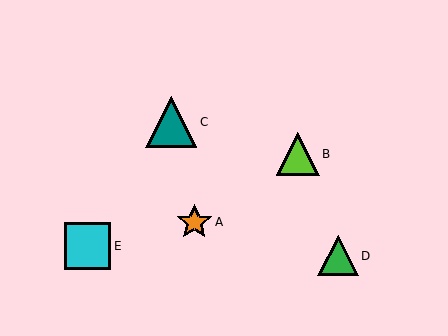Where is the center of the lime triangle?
The center of the lime triangle is at (298, 154).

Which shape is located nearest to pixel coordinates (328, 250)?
The green triangle (labeled D) at (338, 256) is nearest to that location.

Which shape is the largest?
The teal triangle (labeled C) is the largest.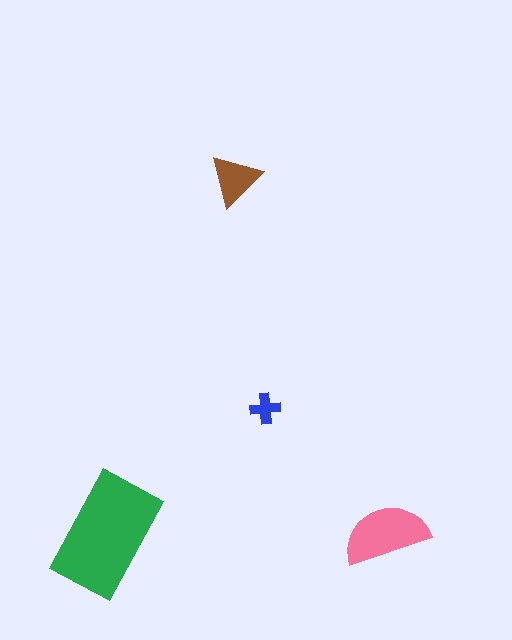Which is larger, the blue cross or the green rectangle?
The green rectangle.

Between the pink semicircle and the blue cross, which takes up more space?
The pink semicircle.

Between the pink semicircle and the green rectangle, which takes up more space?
The green rectangle.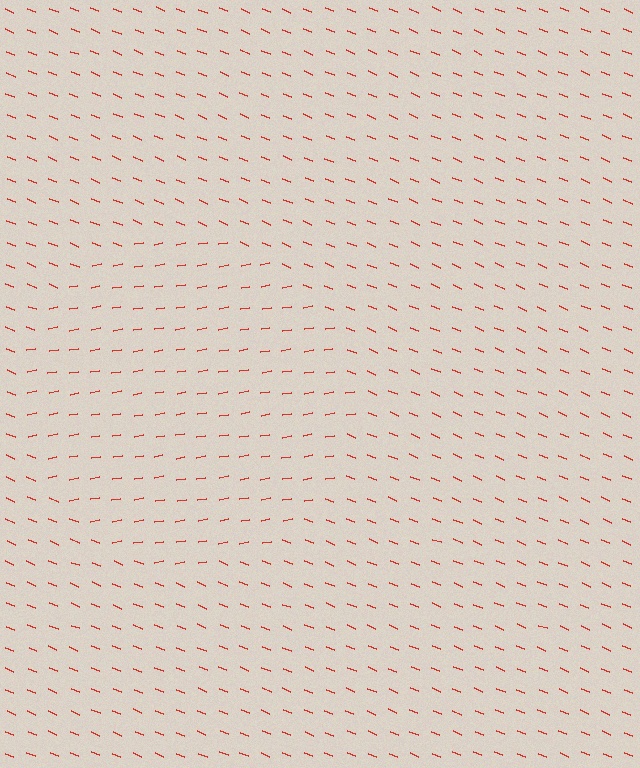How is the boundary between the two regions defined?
The boundary is defined purely by a change in line orientation (approximately 32 degrees difference). All lines are the same color and thickness.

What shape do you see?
I see a circle.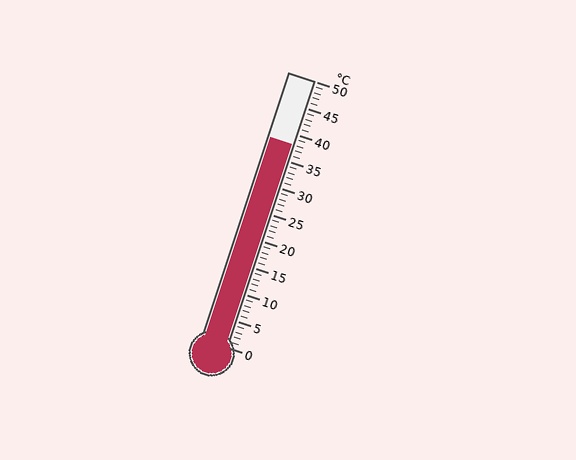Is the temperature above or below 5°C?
The temperature is above 5°C.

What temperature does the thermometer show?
The thermometer shows approximately 38°C.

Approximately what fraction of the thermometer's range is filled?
The thermometer is filled to approximately 75% of its range.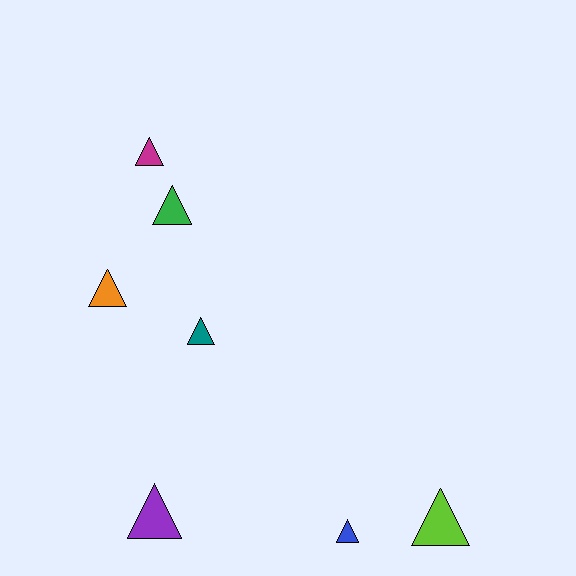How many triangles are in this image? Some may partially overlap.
There are 7 triangles.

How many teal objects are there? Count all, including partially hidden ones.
There is 1 teal object.